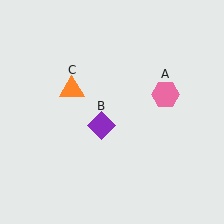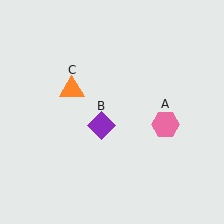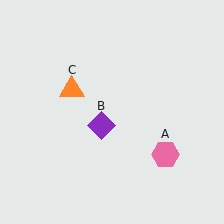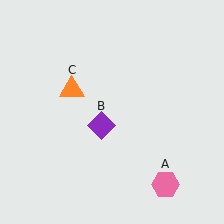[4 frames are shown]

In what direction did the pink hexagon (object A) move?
The pink hexagon (object A) moved down.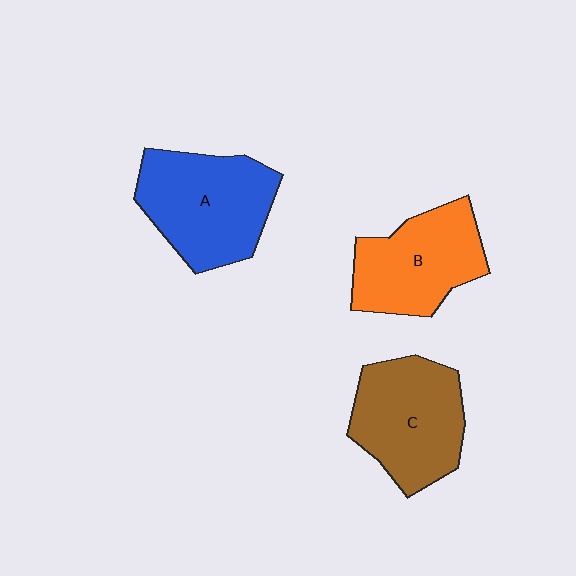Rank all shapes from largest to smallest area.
From largest to smallest: A (blue), C (brown), B (orange).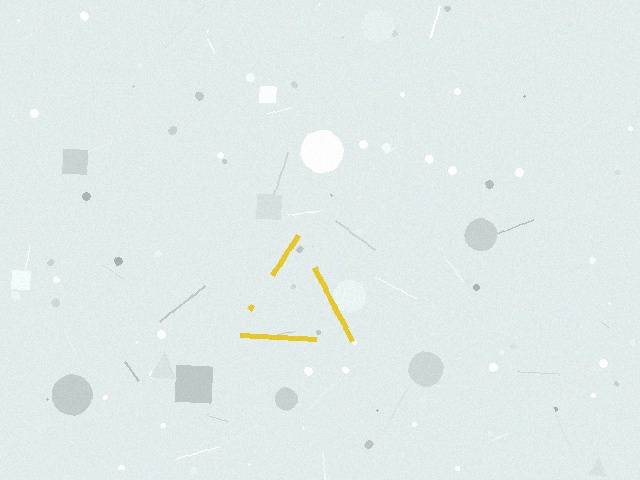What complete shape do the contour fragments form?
The contour fragments form a triangle.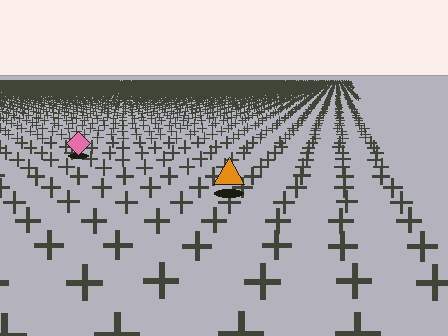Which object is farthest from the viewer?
The pink diamond is farthest from the viewer. It appears smaller and the ground texture around it is denser.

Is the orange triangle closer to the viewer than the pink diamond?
Yes. The orange triangle is closer — you can tell from the texture gradient: the ground texture is coarser near it.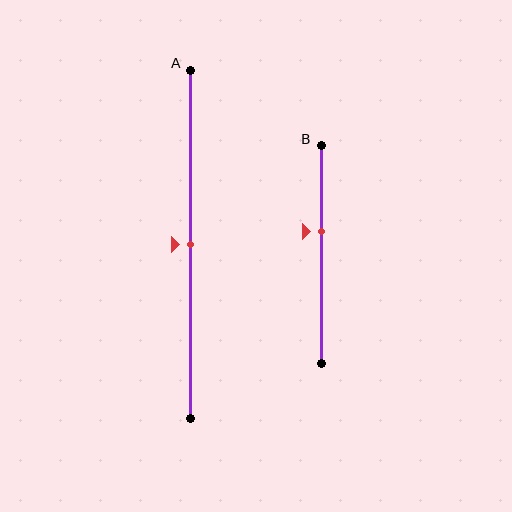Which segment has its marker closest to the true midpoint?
Segment A has its marker closest to the true midpoint.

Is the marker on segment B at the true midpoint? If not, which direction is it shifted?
No, the marker on segment B is shifted upward by about 11% of the segment length.